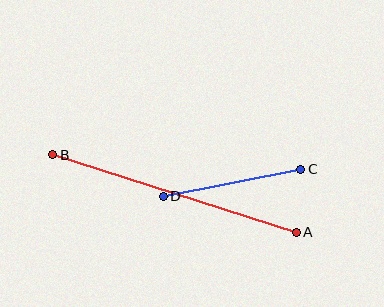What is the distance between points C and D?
The distance is approximately 140 pixels.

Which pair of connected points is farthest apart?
Points A and B are farthest apart.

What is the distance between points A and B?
The distance is approximately 256 pixels.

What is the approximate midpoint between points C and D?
The midpoint is at approximately (232, 183) pixels.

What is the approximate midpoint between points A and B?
The midpoint is at approximately (174, 194) pixels.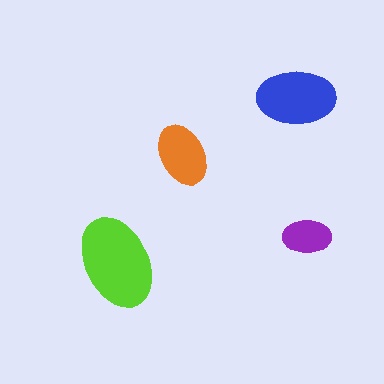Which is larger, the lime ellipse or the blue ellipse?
The lime one.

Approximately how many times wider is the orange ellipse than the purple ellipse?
About 1.5 times wider.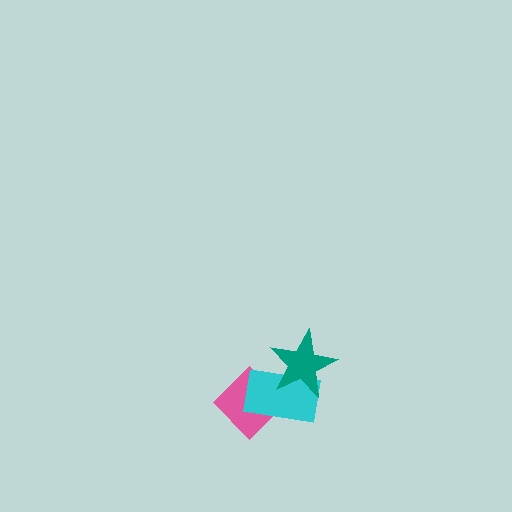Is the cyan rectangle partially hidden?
Yes, it is partially covered by another shape.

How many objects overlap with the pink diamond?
2 objects overlap with the pink diamond.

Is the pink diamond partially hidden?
Yes, it is partially covered by another shape.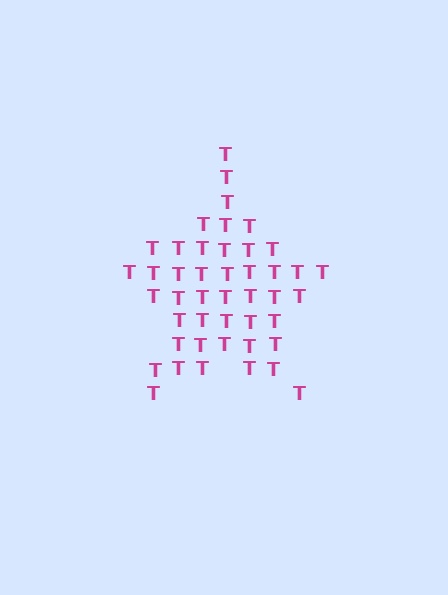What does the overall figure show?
The overall figure shows a star.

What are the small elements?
The small elements are letter T's.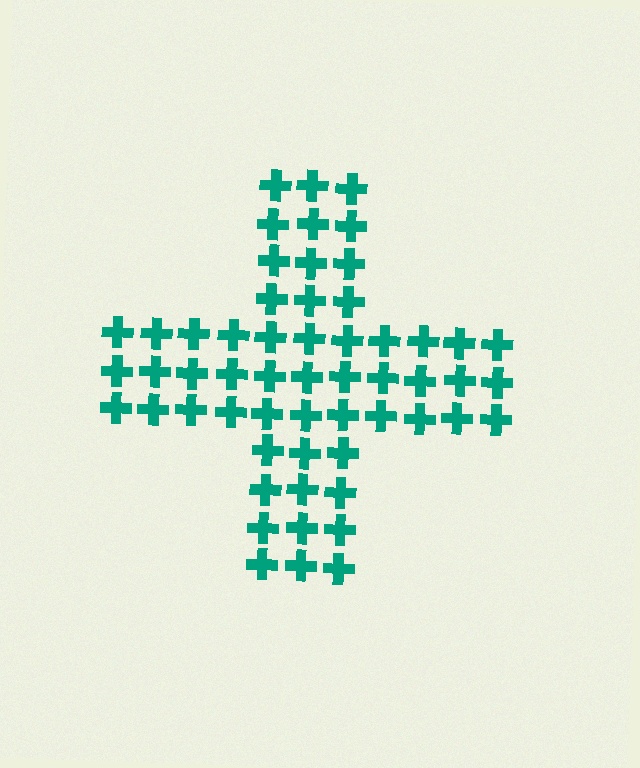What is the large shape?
The large shape is a cross.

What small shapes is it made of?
It is made of small crosses.